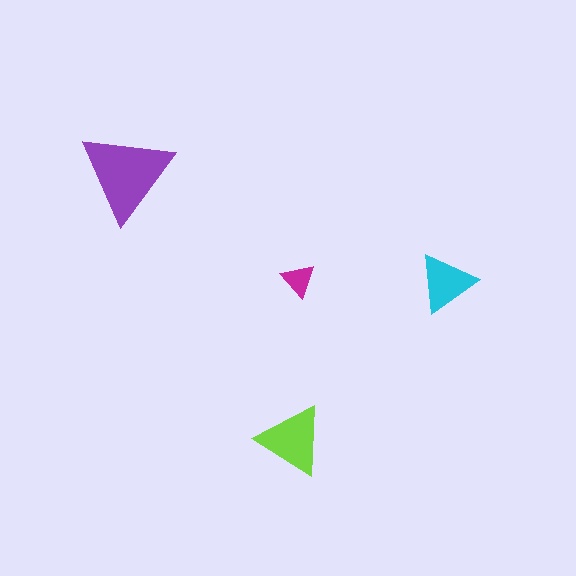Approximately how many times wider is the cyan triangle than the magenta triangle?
About 1.5 times wider.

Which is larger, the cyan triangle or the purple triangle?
The purple one.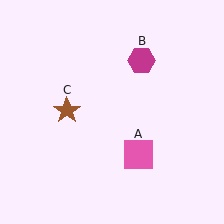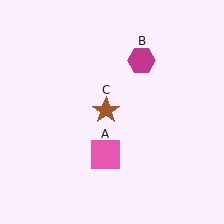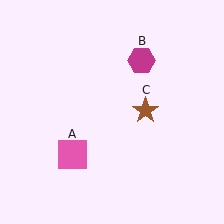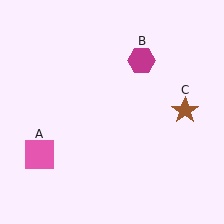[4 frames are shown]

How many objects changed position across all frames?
2 objects changed position: pink square (object A), brown star (object C).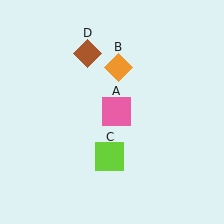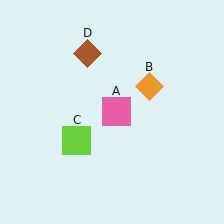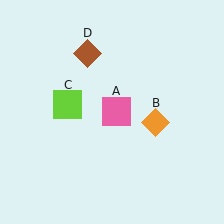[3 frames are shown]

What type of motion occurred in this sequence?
The orange diamond (object B), lime square (object C) rotated clockwise around the center of the scene.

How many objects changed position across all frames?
2 objects changed position: orange diamond (object B), lime square (object C).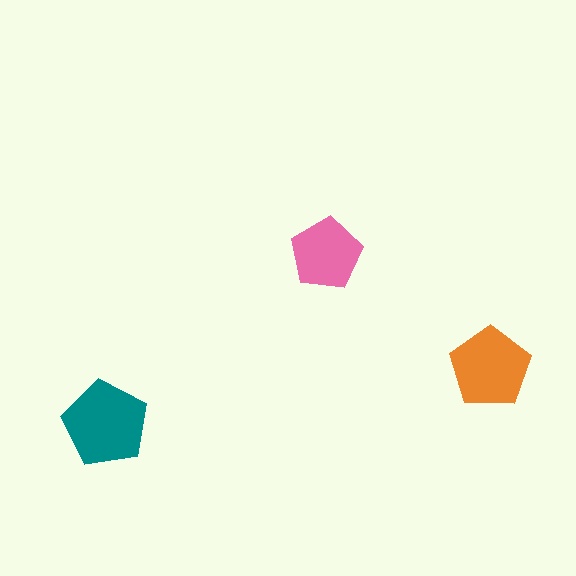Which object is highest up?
The pink pentagon is topmost.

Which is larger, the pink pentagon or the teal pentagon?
The teal one.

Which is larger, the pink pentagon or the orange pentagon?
The orange one.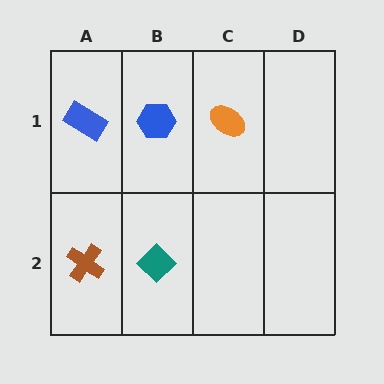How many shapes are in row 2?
2 shapes.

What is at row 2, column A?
A brown cross.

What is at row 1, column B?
A blue hexagon.